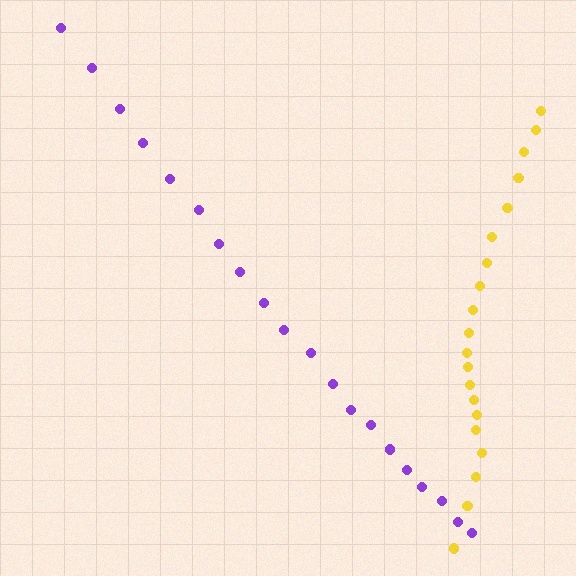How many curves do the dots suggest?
There are 2 distinct paths.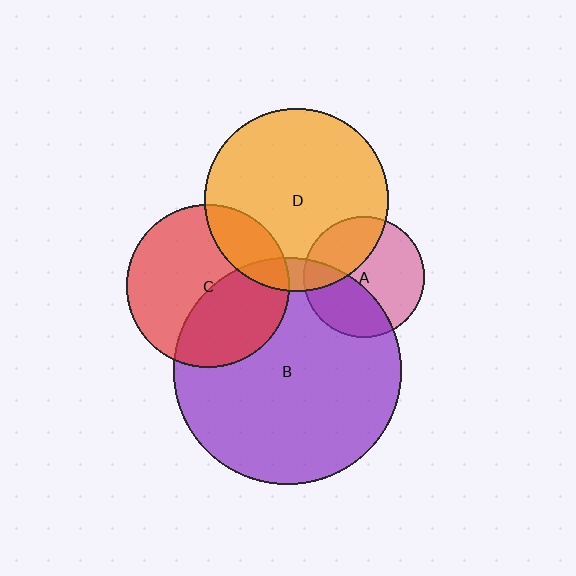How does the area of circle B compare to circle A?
Approximately 3.5 times.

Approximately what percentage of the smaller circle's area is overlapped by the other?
Approximately 10%.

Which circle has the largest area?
Circle B (purple).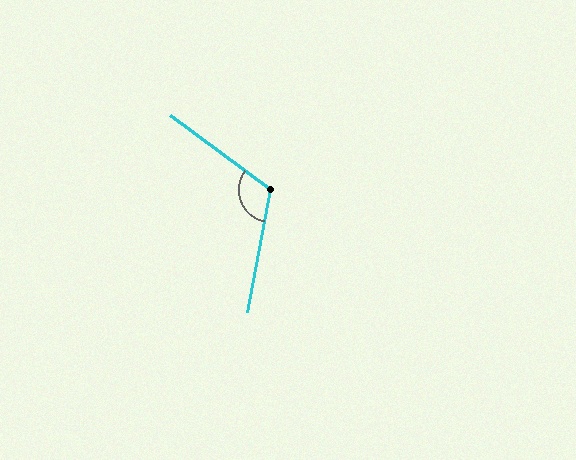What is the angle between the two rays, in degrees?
Approximately 116 degrees.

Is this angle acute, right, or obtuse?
It is obtuse.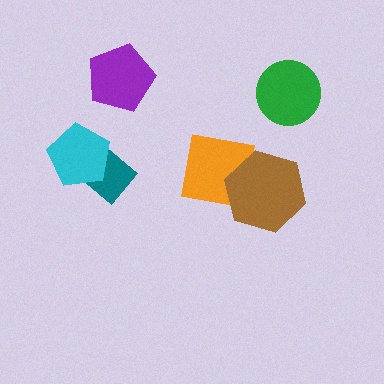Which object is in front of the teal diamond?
The cyan pentagon is in front of the teal diamond.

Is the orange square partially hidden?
Yes, it is partially covered by another shape.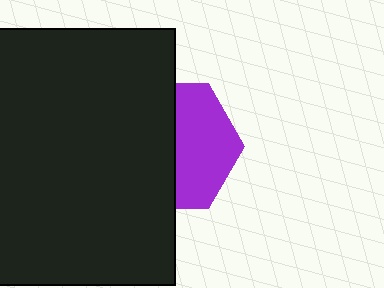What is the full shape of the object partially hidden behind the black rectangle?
The partially hidden object is a purple hexagon.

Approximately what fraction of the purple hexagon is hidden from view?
Roughly 53% of the purple hexagon is hidden behind the black rectangle.